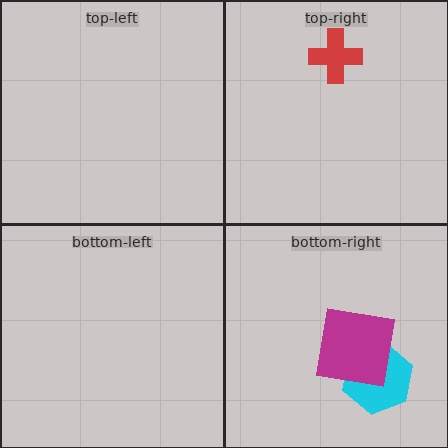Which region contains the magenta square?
The bottom-right region.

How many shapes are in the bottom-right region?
2.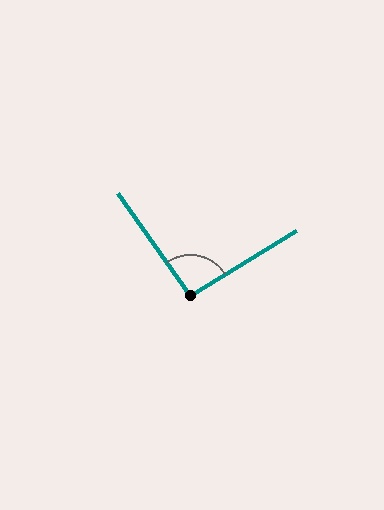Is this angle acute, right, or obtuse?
It is approximately a right angle.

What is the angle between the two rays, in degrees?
Approximately 94 degrees.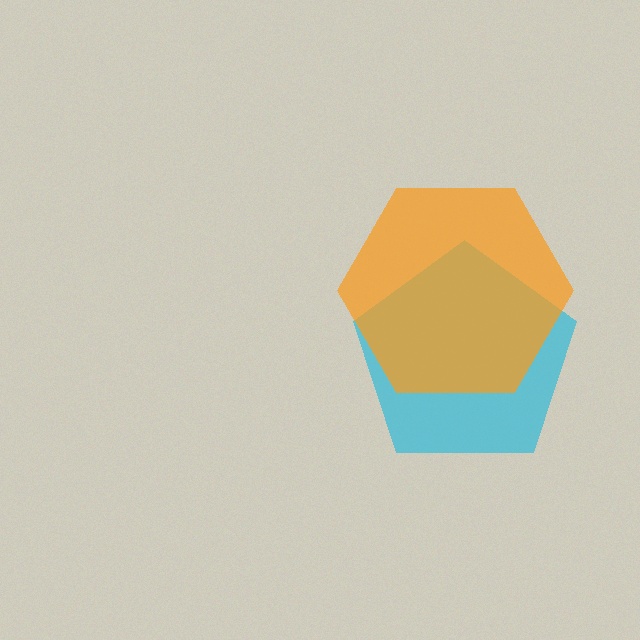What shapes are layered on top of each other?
The layered shapes are: a cyan pentagon, an orange hexagon.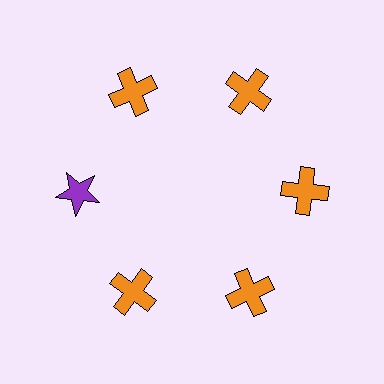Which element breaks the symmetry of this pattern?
The purple star at roughly the 9 o'clock position breaks the symmetry. All other shapes are orange crosses.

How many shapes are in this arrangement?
There are 6 shapes arranged in a ring pattern.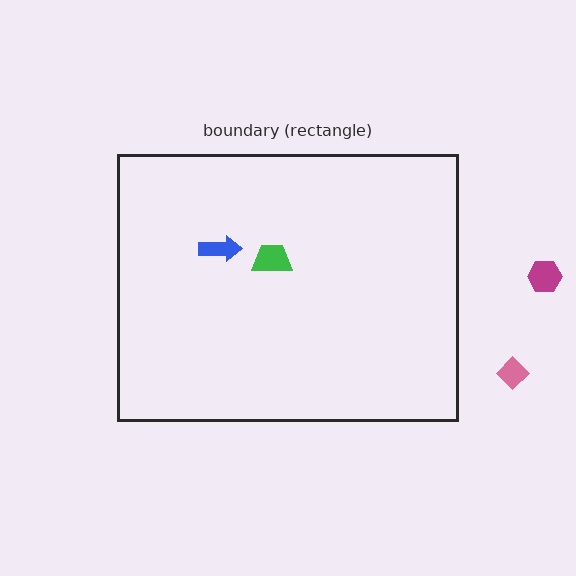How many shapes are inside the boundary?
2 inside, 2 outside.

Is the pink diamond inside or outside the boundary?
Outside.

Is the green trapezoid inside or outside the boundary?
Inside.